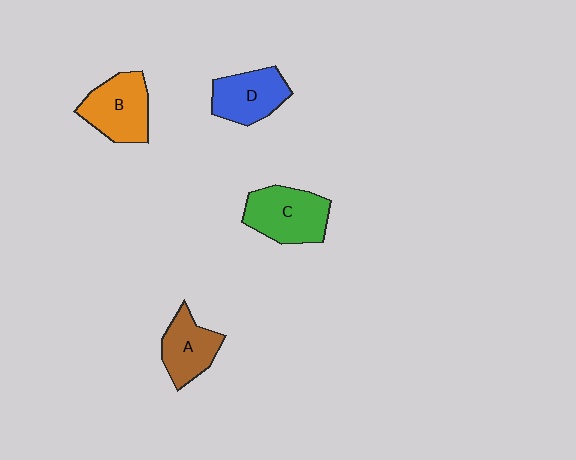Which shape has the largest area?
Shape C (green).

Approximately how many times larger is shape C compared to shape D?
Approximately 1.2 times.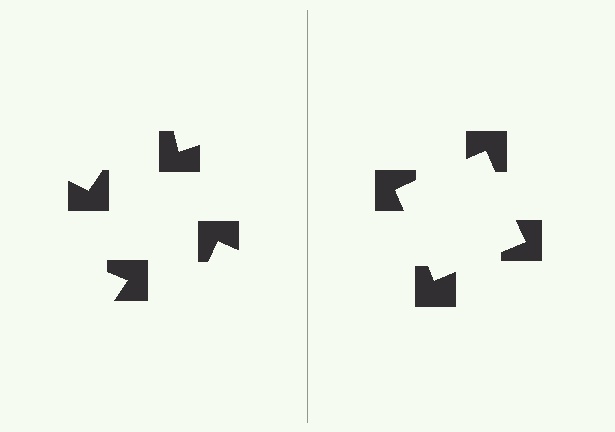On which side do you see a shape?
An illusory square appears on the right side. On the left side the wedge cuts are rotated, so no coherent shape forms.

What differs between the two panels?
The notched squares are positioned identically on both sides; only the wedge orientations differ. On the right they align to a square; on the left they are misaligned.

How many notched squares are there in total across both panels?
8 — 4 on each side.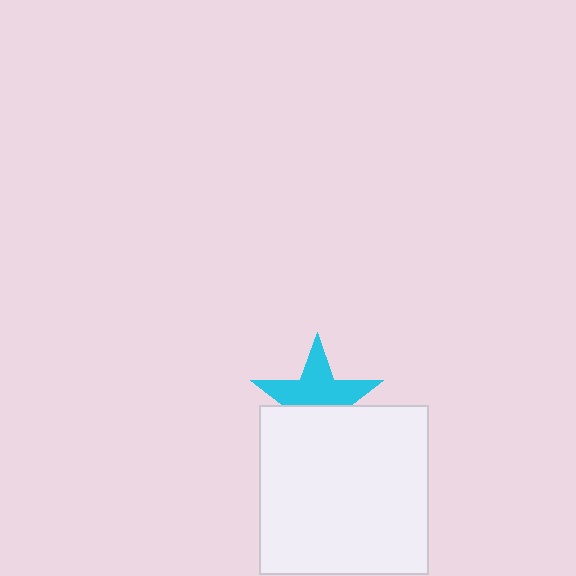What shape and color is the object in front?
The object in front is a white square.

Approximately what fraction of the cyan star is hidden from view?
Roughly 41% of the cyan star is hidden behind the white square.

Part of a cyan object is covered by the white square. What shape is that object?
It is a star.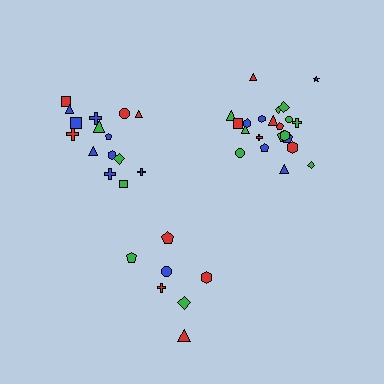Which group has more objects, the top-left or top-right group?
The top-right group.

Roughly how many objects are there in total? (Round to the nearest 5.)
Roughly 45 objects in total.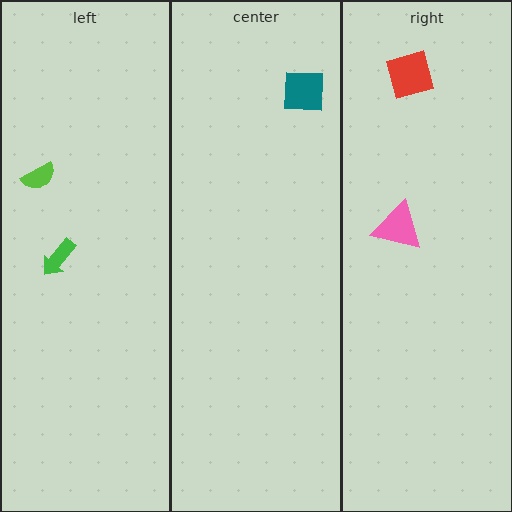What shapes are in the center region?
The teal square.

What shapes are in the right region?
The pink triangle, the red square.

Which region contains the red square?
The right region.